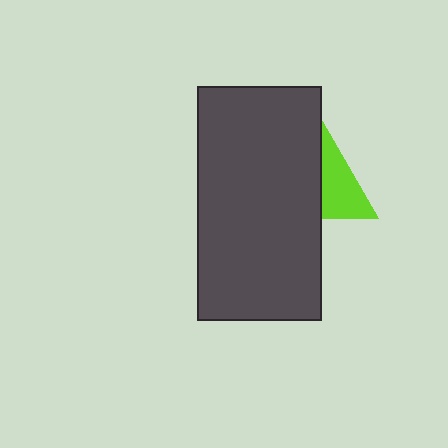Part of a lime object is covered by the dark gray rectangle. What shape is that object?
It is a triangle.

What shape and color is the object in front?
The object in front is a dark gray rectangle.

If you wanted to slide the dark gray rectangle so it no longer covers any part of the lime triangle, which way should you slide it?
Slide it left — that is the most direct way to separate the two shapes.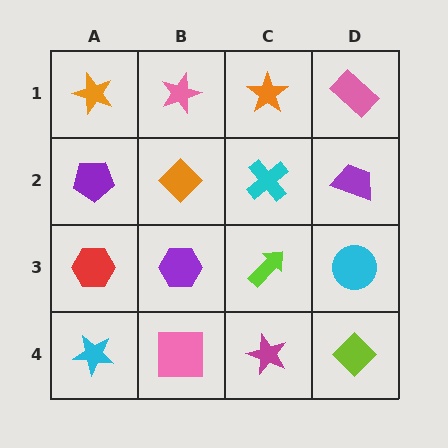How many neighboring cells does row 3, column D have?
3.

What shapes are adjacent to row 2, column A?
An orange star (row 1, column A), a red hexagon (row 3, column A), an orange diamond (row 2, column B).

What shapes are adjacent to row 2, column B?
A pink star (row 1, column B), a purple hexagon (row 3, column B), a purple pentagon (row 2, column A), a cyan cross (row 2, column C).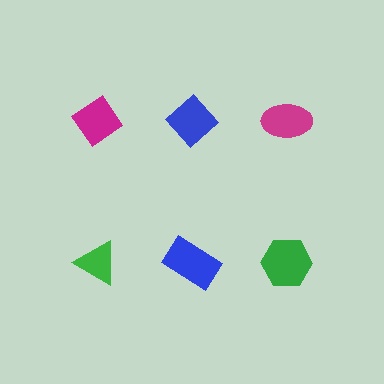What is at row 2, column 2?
A blue rectangle.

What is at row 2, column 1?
A green triangle.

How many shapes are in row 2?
3 shapes.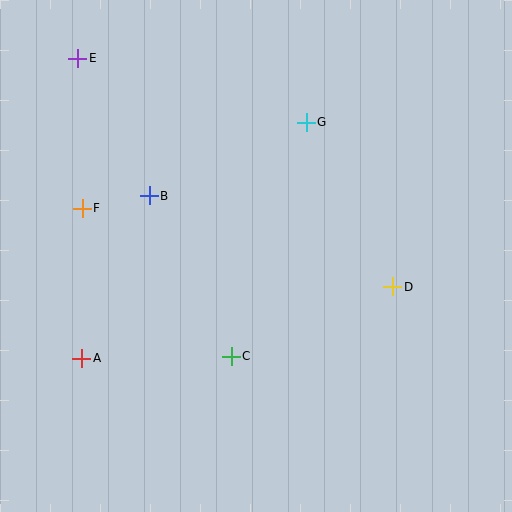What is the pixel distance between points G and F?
The distance between G and F is 240 pixels.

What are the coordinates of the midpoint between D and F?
The midpoint between D and F is at (237, 247).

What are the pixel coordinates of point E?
Point E is at (78, 58).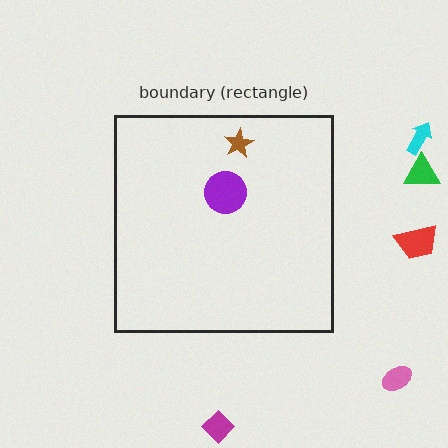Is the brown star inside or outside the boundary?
Inside.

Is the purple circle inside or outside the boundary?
Inside.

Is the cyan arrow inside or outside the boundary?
Outside.